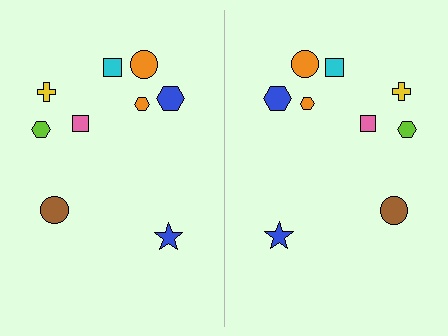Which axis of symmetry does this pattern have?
The pattern has a vertical axis of symmetry running through the center of the image.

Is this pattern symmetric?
Yes, this pattern has bilateral (reflection) symmetry.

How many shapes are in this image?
There are 18 shapes in this image.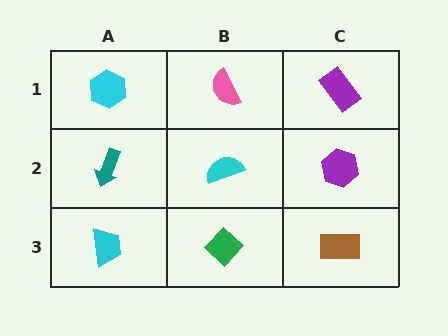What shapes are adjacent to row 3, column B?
A cyan semicircle (row 2, column B), a cyan trapezoid (row 3, column A), a brown rectangle (row 3, column C).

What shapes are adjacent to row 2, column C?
A purple rectangle (row 1, column C), a brown rectangle (row 3, column C), a cyan semicircle (row 2, column B).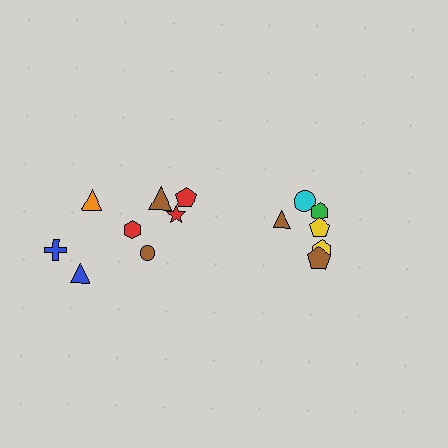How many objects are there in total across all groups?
There are 14 objects.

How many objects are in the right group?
There are 6 objects.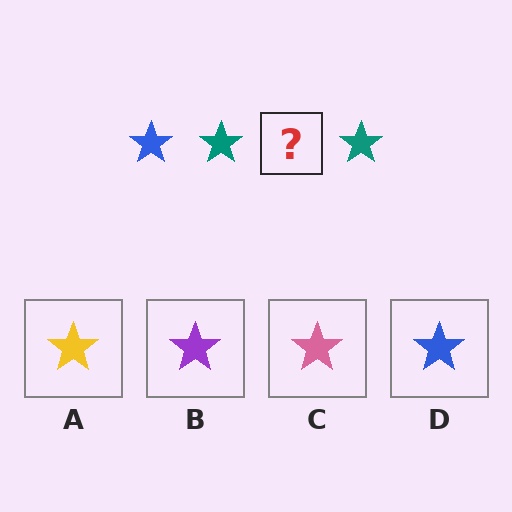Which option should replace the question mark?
Option D.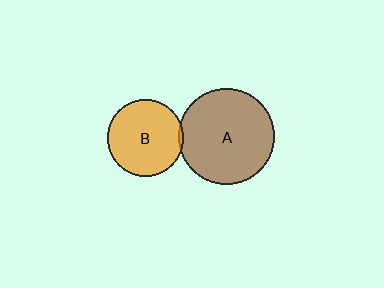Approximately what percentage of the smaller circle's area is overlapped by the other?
Approximately 5%.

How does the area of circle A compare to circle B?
Approximately 1.6 times.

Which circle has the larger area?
Circle A (brown).